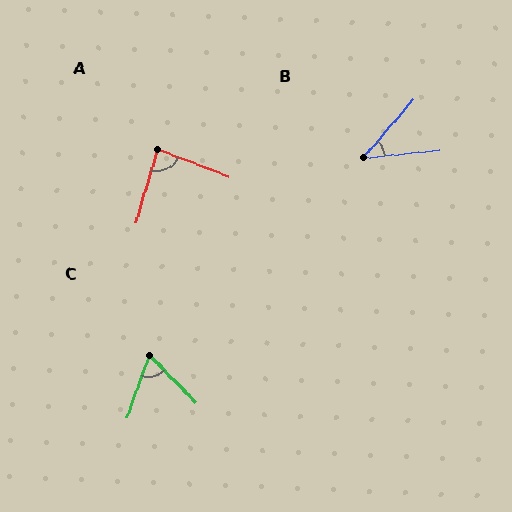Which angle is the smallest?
B, at approximately 44 degrees.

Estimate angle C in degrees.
Approximately 64 degrees.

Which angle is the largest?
A, at approximately 86 degrees.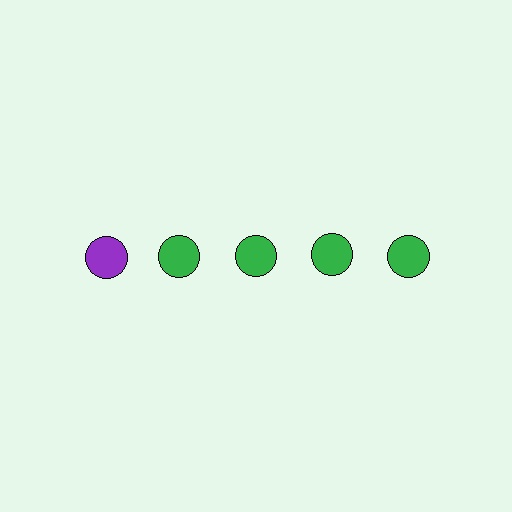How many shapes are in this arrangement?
There are 5 shapes arranged in a grid pattern.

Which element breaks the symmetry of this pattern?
The purple circle in the top row, leftmost column breaks the symmetry. All other shapes are green circles.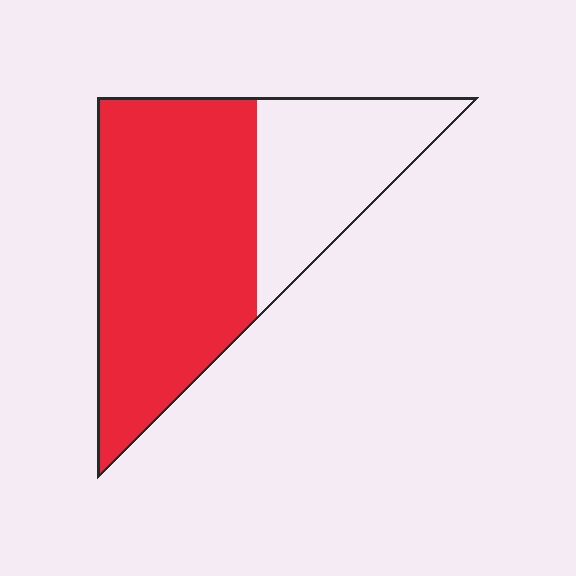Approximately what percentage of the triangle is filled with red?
Approximately 65%.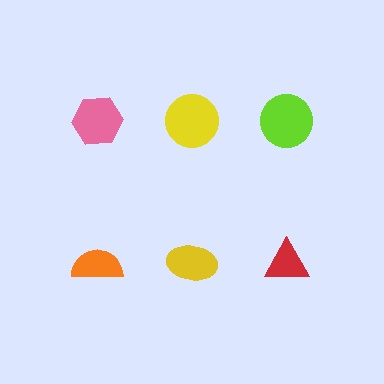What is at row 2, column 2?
A yellow ellipse.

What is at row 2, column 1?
An orange semicircle.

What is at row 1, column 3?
A lime circle.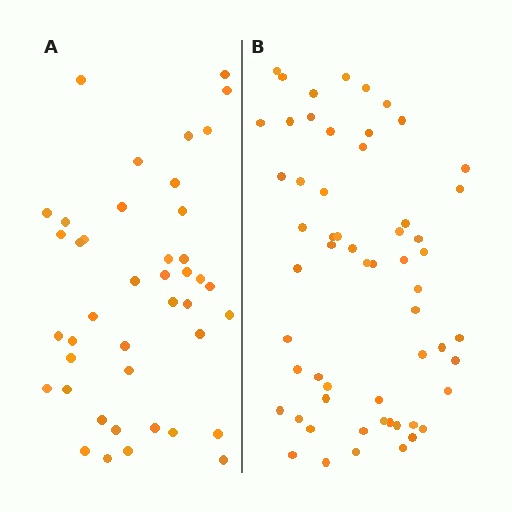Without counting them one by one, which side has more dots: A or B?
Region B (the right region) has more dots.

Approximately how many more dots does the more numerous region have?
Region B has approximately 15 more dots than region A.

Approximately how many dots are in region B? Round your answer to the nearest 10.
About 60 dots. (The exact count is 58, which rounds to 60.)